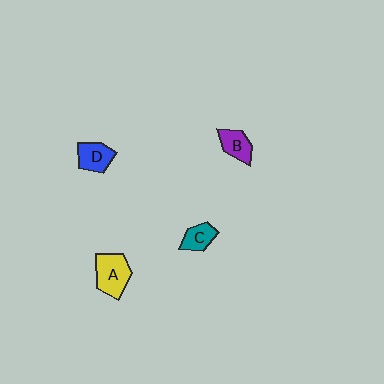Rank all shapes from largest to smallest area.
From largest to smallest: A (yellow), D (blue), B (purple), C (teal).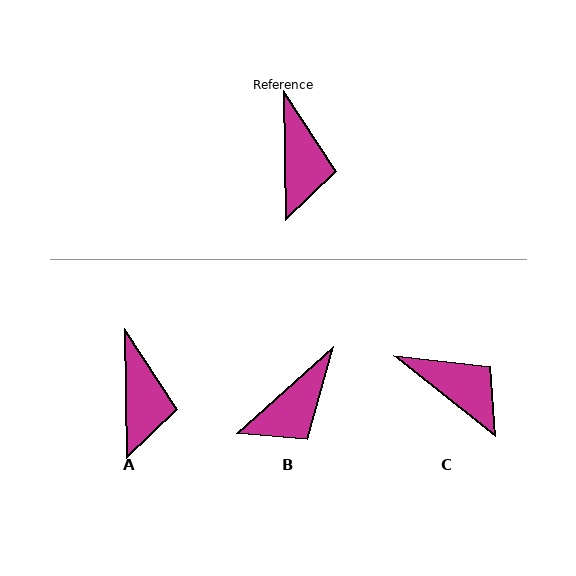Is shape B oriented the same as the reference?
No, it is off by about 49 degrees.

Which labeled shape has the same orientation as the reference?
A.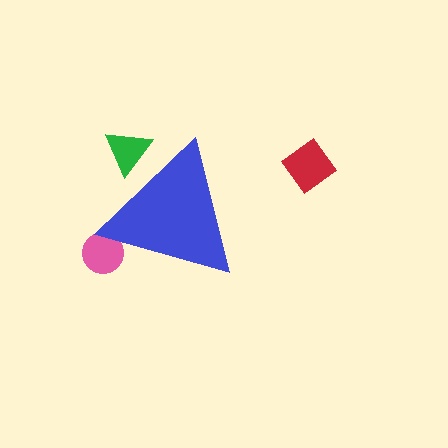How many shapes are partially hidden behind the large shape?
2 shapes are partially hidden.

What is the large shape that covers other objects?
A blue triangle.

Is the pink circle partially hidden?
Yes, the pink circle is partially hidden behind the blue triangle.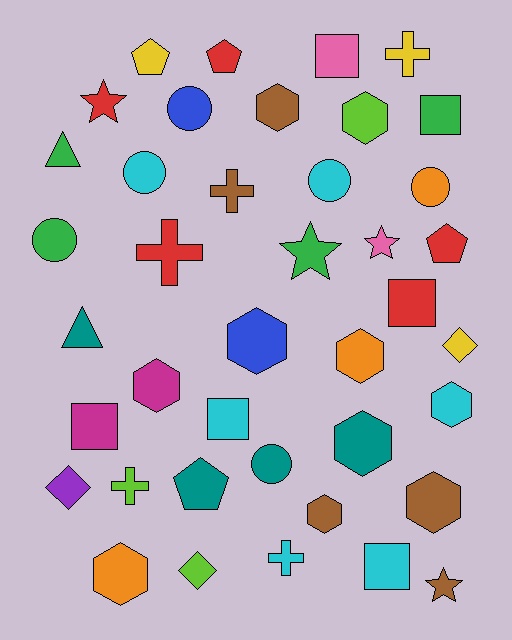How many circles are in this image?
There are 6 circles.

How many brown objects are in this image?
There are 5 brown objects.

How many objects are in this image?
There are 40 objects.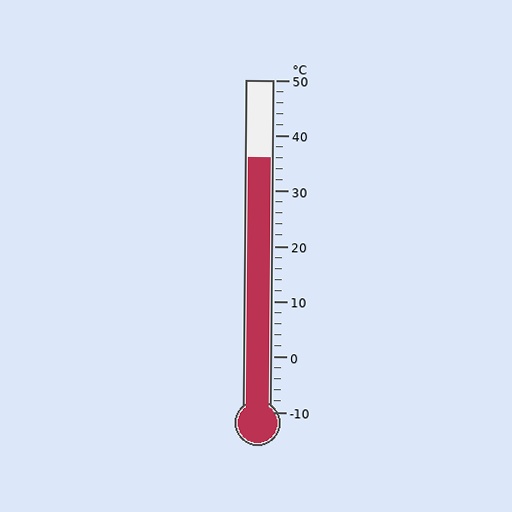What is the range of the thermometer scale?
The thermometer scale ranges from -10°C to 50°C.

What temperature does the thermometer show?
The thermometer shows approximately 36°C.